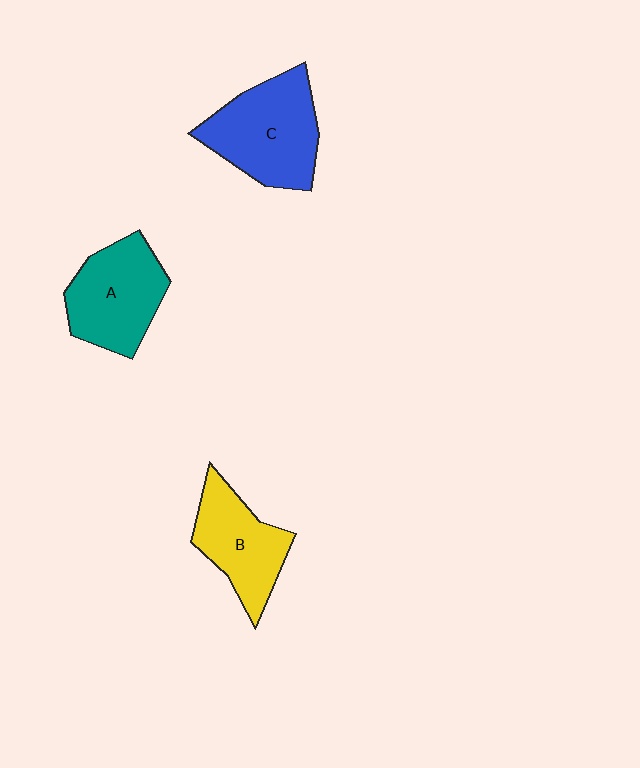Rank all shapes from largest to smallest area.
From largest to smallest: C (blue), A (teal), B (yellow).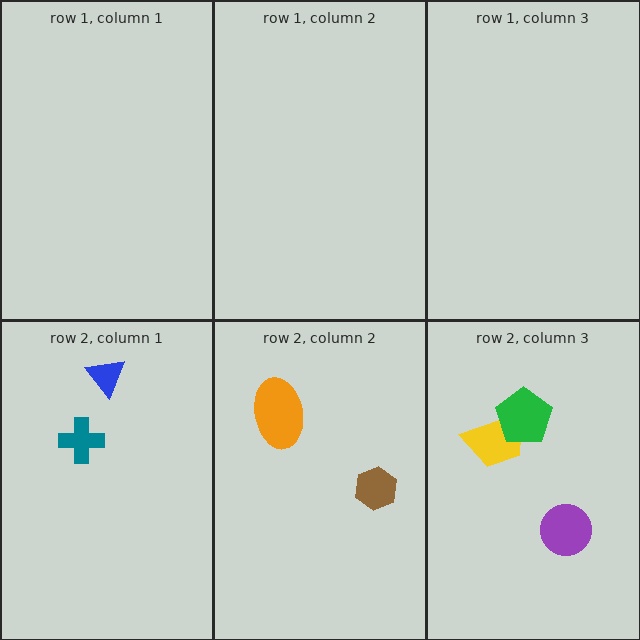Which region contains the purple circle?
The row 2, column 3 region.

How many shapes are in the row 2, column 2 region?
2.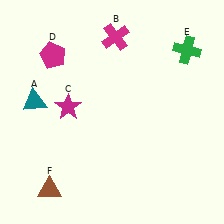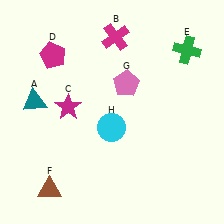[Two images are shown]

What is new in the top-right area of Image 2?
A pink pentagon (G) was added in the top-right area of Image 2.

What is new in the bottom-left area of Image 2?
A cyan circle (H) was added in the bottom-left area of Image 2.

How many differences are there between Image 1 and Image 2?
There are 2 differences between the two images.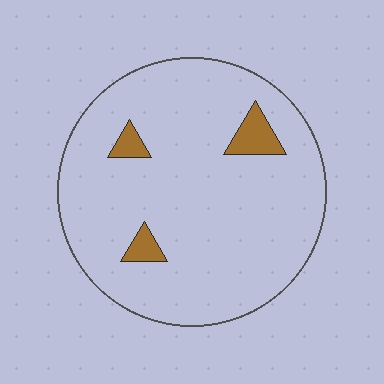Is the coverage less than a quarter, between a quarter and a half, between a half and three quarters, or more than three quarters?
Less than a quarter.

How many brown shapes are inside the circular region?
3.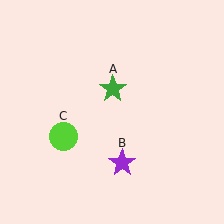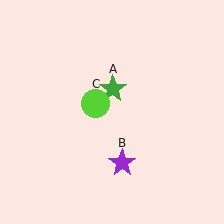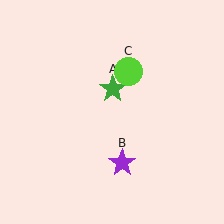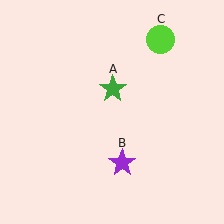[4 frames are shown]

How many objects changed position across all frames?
1 object changed position: lime circle (object C).